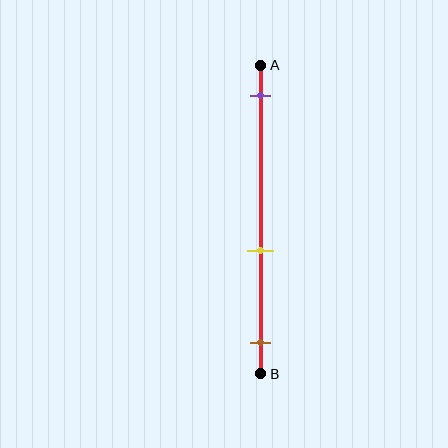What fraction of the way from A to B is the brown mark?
The brown mark is approximately 90% (0.9) of the way from A to B.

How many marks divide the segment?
There are 3 marks dividing the segment.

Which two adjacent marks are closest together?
The yellow and brown marks are the closest adjacent pair.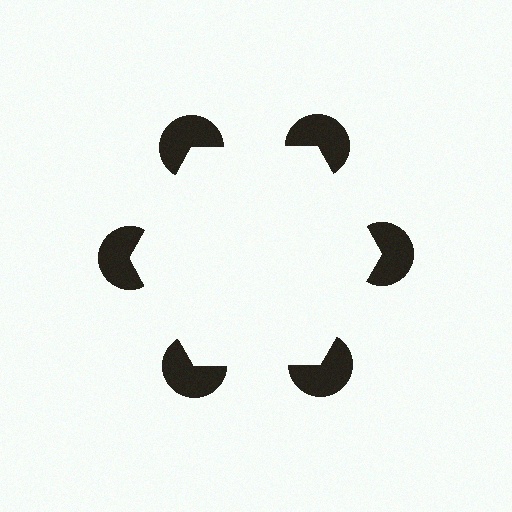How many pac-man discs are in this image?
There are 6 — one at each vertex of the illusory hexagon.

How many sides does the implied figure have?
6 sides.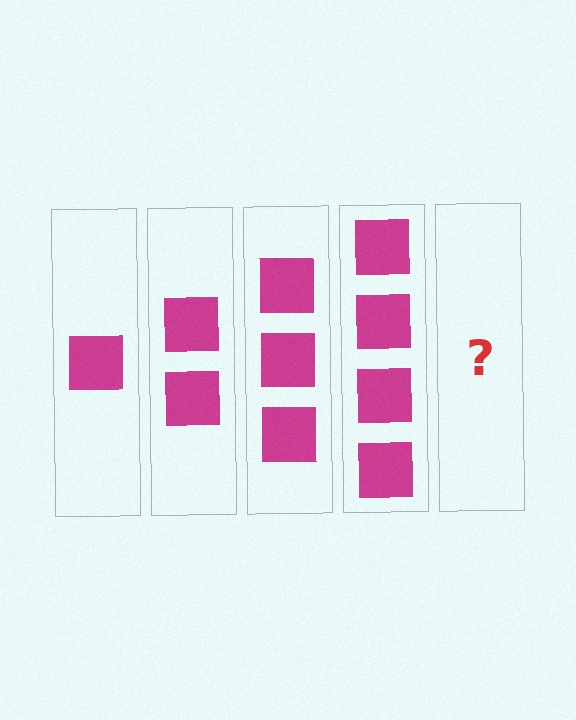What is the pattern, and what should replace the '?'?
The pattern is that each step adds one more square. The '?' should be 5 squares.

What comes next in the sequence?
The next element should be 5 squares.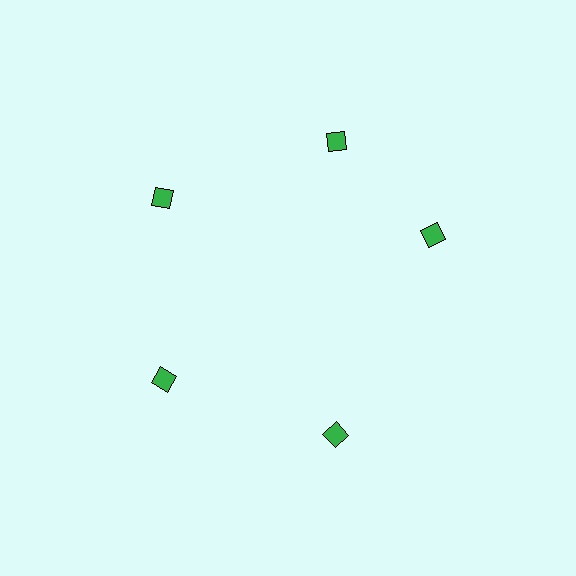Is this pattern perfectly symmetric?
No. The 5 green diamonds are arranged in a ring, but one element near the 3 o'clock position is rotated out of alignment along the ring, breaking the 5-fold rotational symmetry.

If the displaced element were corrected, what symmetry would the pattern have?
It would have 5-fold rotational symmetry — the pattern would map onto itself every 72 degrees.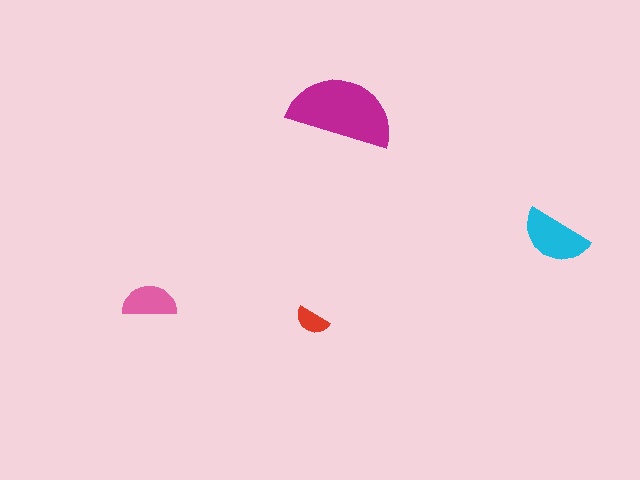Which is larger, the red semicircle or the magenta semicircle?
The magenta one.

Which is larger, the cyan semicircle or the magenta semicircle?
The magenta one.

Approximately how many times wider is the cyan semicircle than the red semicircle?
About 2 times wider.